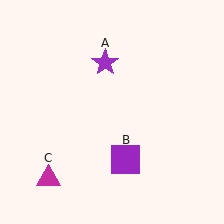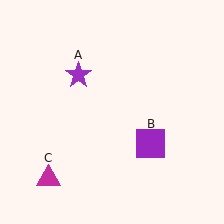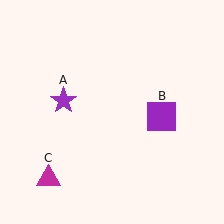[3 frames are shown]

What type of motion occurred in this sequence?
The purple star (object A), purple square (object B) rotated counterclockwise around the center of the scene.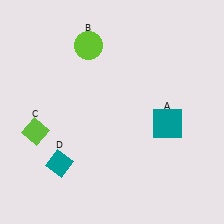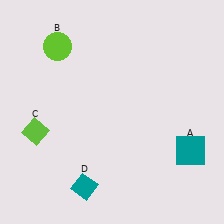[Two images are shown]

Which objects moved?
The objects that moved are: the teal square (A), the lime circle (B), the teal diamond (D).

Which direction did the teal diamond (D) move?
The teal diamond (D) moved right.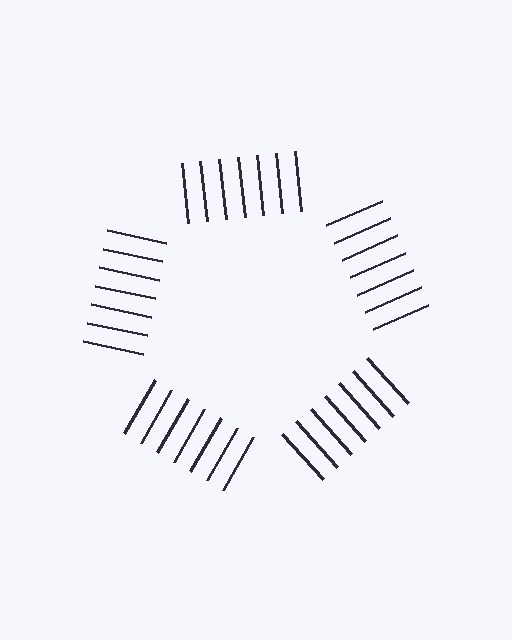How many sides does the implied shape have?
5 sides — the line-ends trace a pentagon.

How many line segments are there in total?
35 — 7 along each of the 5 edges.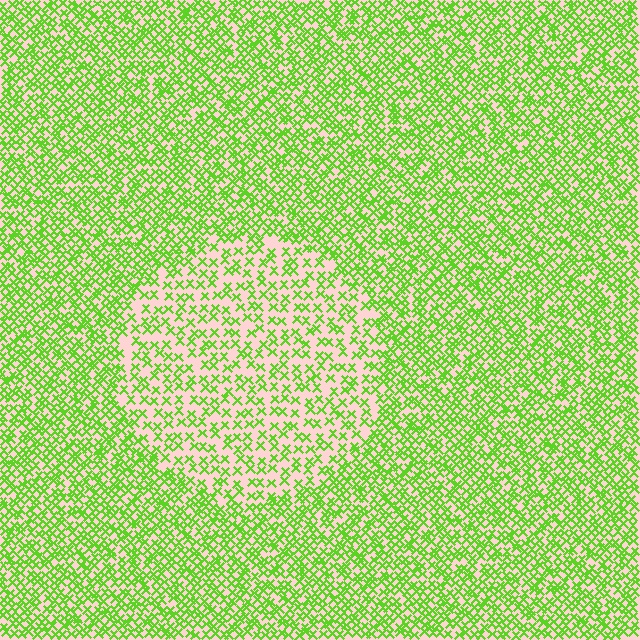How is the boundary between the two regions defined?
The boundary is defined by a change in element density (approximately 1.9x ratio). All elements are the same color, size, and shape.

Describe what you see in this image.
The image contains small lime elements arranged at two different densities. A circle-shaped region is visible where the elements are less densely packed than the surrounding area.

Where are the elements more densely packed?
The elements are more densely packed outside the circle boundary.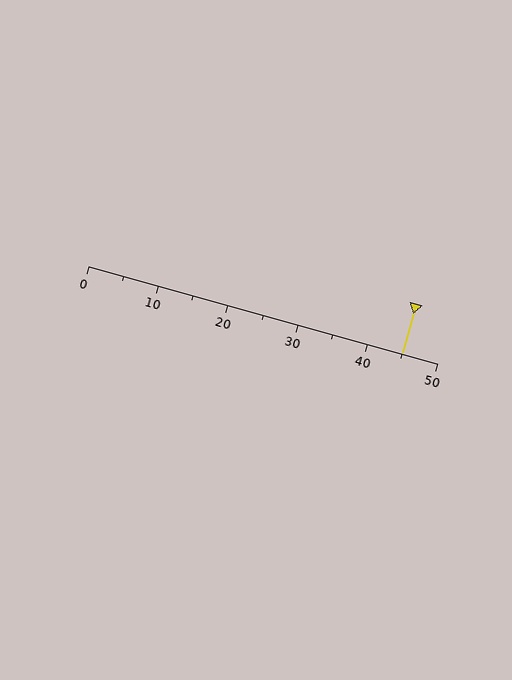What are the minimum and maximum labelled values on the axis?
The axis runs from 0 to 50.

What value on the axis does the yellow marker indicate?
The marker indicates approximately 45.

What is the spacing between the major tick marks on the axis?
The major ticks are spaced 10 apart.